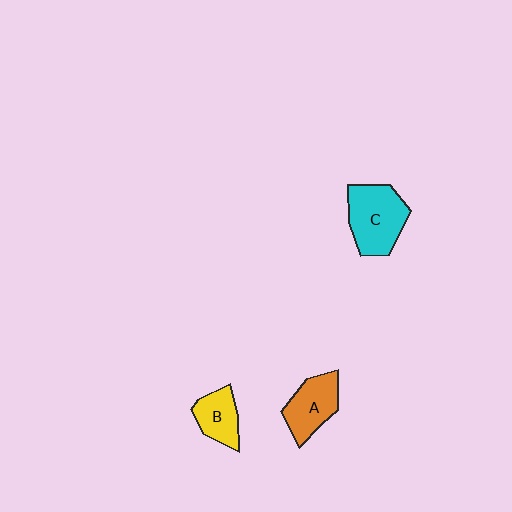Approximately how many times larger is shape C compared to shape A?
Approximately 1.3 times.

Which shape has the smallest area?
Shape B (yellow).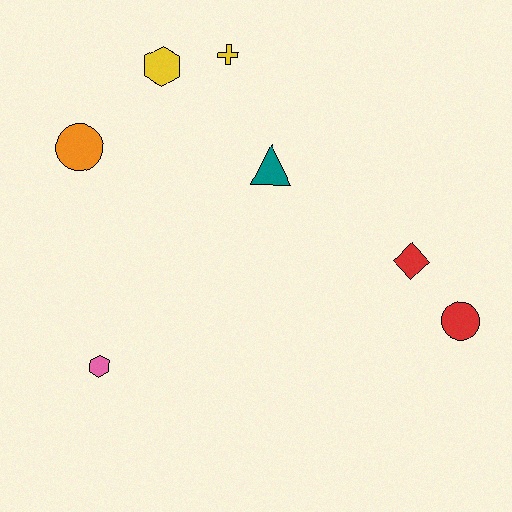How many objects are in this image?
There are 7 objects.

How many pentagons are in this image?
There are no pentagons.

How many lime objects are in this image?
There are no lime objects.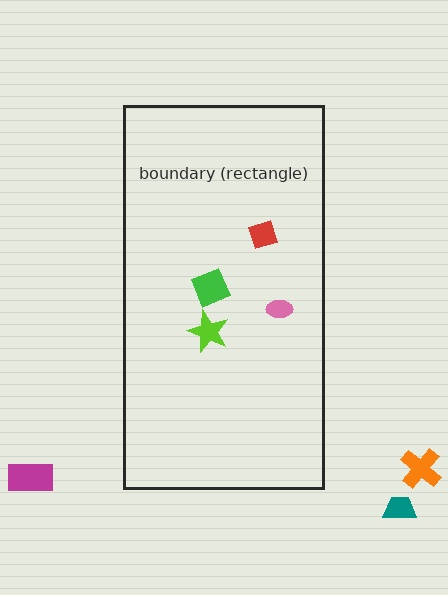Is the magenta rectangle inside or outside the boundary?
Outside.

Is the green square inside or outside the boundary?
Inside.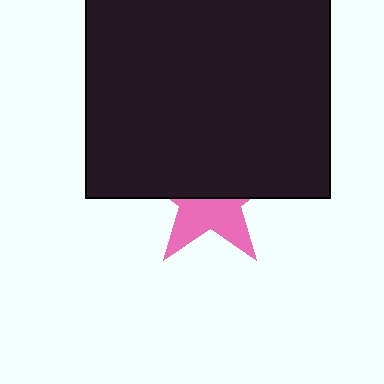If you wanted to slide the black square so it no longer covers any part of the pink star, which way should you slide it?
Slide it up — that is the most direct way to separate the two shapes.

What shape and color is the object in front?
The object in front is a black square.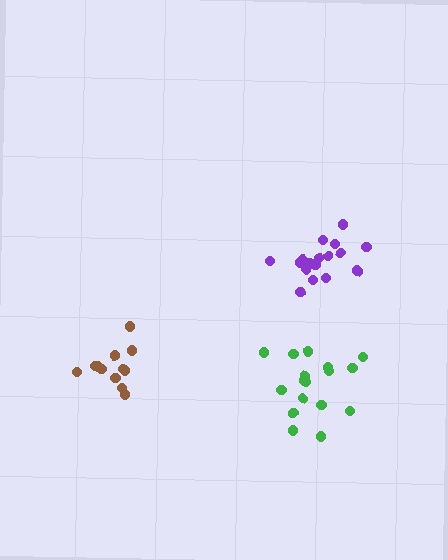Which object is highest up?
The purple cluster is topmost.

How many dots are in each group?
Group 1: 17 dots, Group 2: 17 dots, Group 3: 12 dots (46 total).